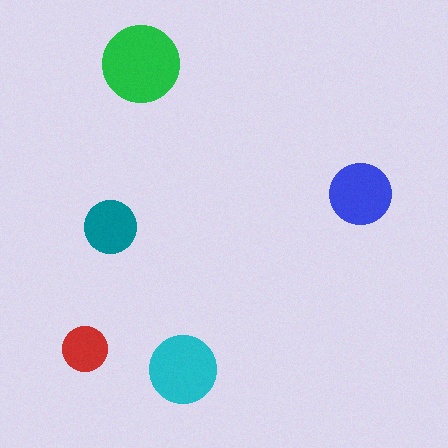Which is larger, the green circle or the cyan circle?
The green one.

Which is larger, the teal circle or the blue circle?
The blue one.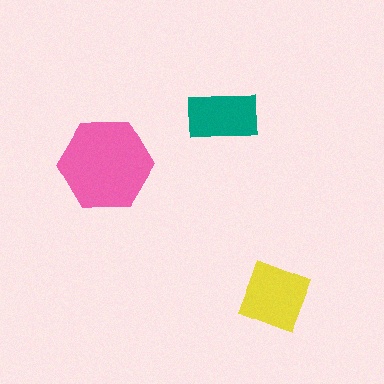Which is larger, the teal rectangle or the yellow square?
The yellow square.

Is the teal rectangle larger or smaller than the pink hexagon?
Smaller.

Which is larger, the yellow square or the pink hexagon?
The pink hexagon.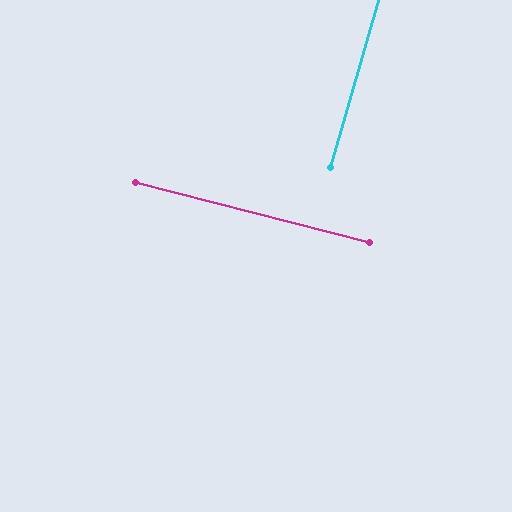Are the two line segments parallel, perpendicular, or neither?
Perpendicular — they meet at approximately 89°.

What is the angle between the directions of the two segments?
Approximately 89 degrees.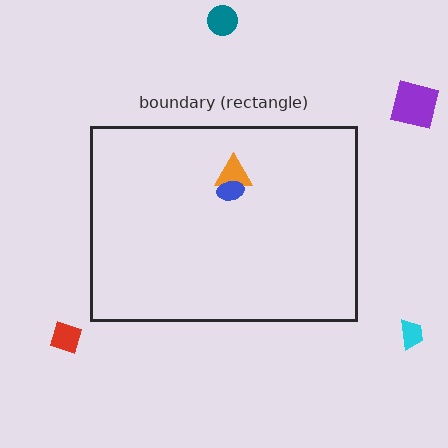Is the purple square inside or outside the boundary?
Outside.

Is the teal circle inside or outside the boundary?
Outside.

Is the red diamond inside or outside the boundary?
Outside.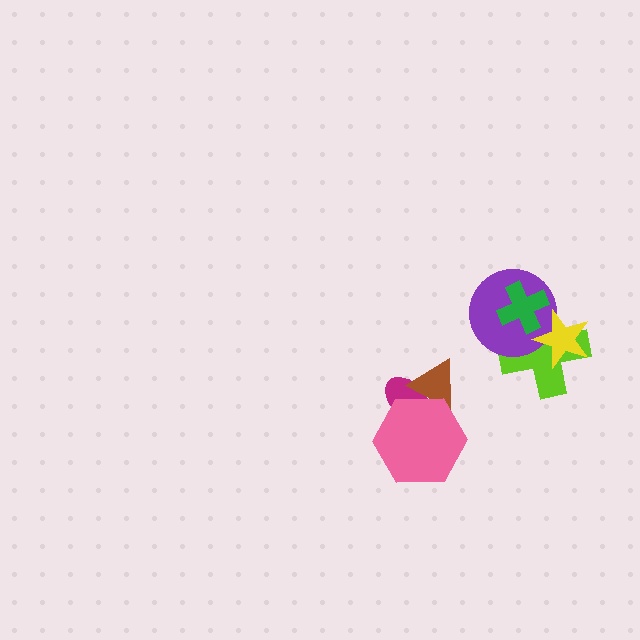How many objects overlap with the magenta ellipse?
2 objects overlap with the magenta ellipse.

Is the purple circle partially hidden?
Yes, it is partially covered by another shape.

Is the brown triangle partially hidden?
Yes, it is partially covered by another shape.